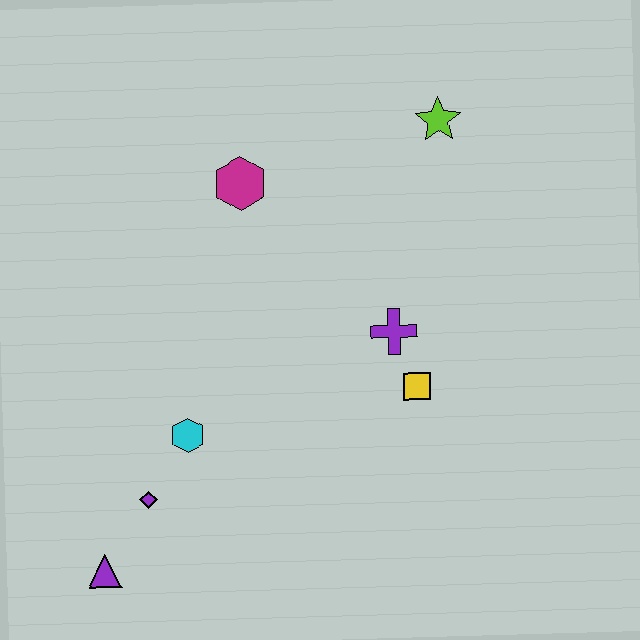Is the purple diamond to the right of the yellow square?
No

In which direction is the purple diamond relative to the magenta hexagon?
The purple diamond is below the magenta hexagon.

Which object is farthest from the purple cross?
The purple triangle is farthest from the purple cross.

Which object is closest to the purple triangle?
The purple diamond is closest to the purple triangle.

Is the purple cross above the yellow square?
Yes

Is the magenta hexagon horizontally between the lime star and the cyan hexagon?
Yes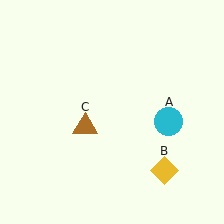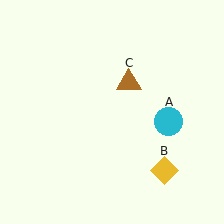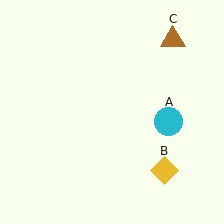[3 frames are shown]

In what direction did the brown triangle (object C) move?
The brown triangle (object C) moved up and to the right.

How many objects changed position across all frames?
1 object changed position: brown triangle (object C).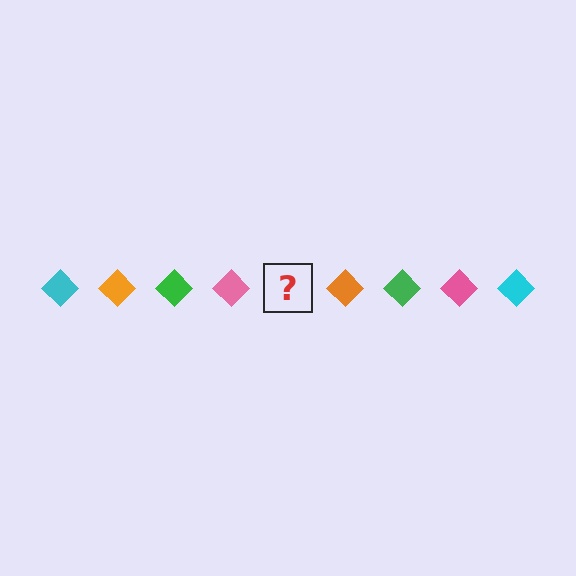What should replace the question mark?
The question mark should be replaced with a cyan diamond.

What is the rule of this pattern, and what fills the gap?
The rule is that the pattern cycles through cyan, orange, green, pink diamonds. The gap should be filled with a cyan diamond.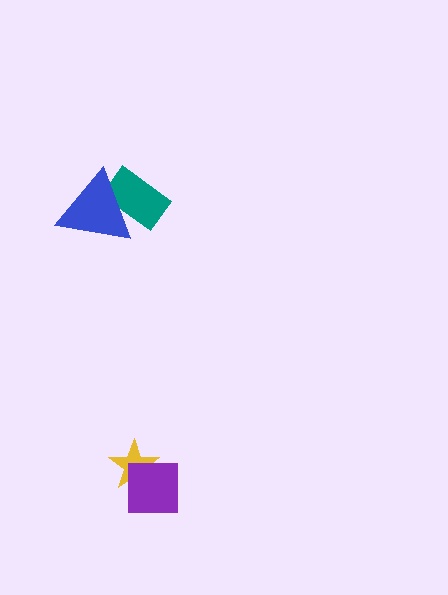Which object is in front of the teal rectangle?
The blue triangle is in front of the teal rectangle.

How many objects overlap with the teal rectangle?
1 object overlaps with the teal rectangle.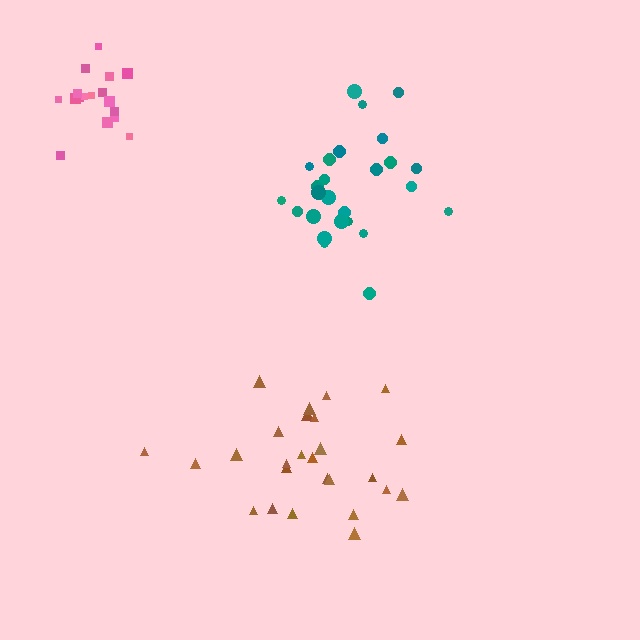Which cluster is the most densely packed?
Pink.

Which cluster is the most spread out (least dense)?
Brown.